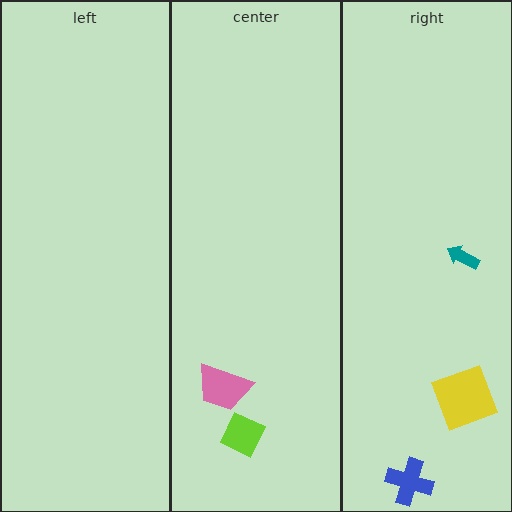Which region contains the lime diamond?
The center region.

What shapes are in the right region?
The blue cross, the yellow square, the teal arrow.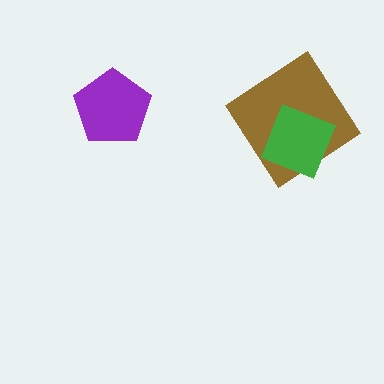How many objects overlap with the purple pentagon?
0 objects overlap with the purple pentagon.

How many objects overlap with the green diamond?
1 object overlaps with the green diamond.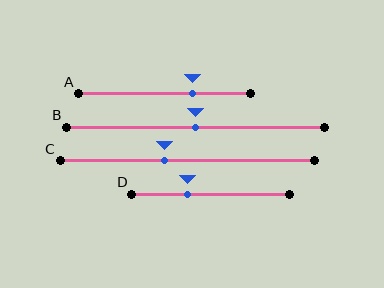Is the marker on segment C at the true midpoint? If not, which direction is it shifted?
No, the marker on segment C is shifted to the left by about 9% of the segment length.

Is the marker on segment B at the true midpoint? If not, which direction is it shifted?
Yes, the marker on segment B is at the true midpoint.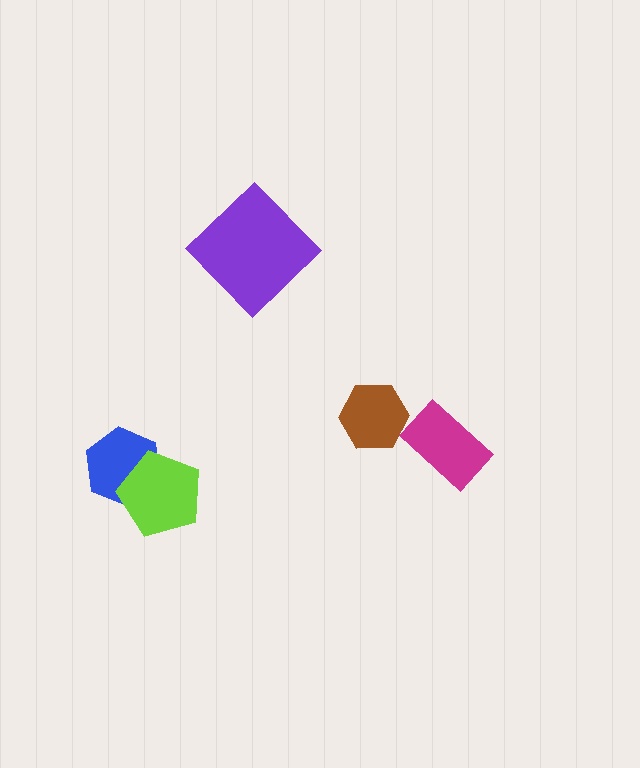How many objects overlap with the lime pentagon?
1 object overlaps with the lime pentagon.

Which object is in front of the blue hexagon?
The lime pentagon is in front of the blue hexagon.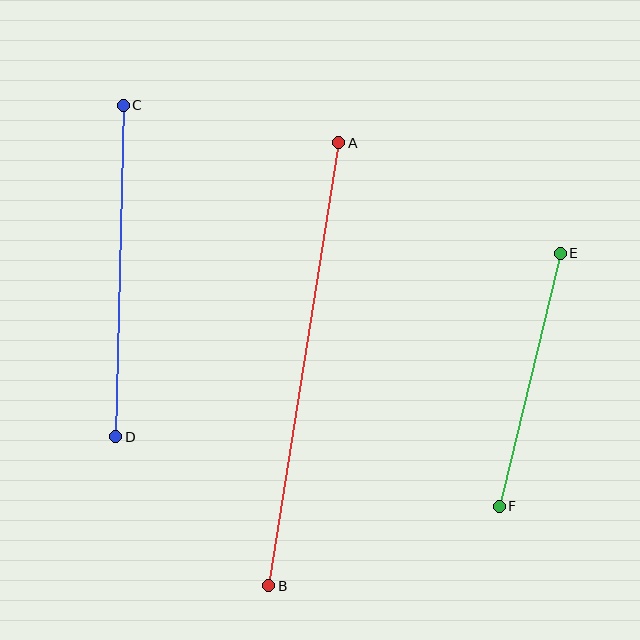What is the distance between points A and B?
The distance is approximately 449 pixels.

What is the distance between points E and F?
The distance is approximately 260 pixels.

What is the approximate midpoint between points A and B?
The midpoint is at approximately (304, 364) pixels.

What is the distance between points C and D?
The distance is approximately 332 pixels.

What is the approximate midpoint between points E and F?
The midpoint is at approximately (530, 380) pixels.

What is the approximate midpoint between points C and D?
The midpoint is at approximately (120, 271) pixels.